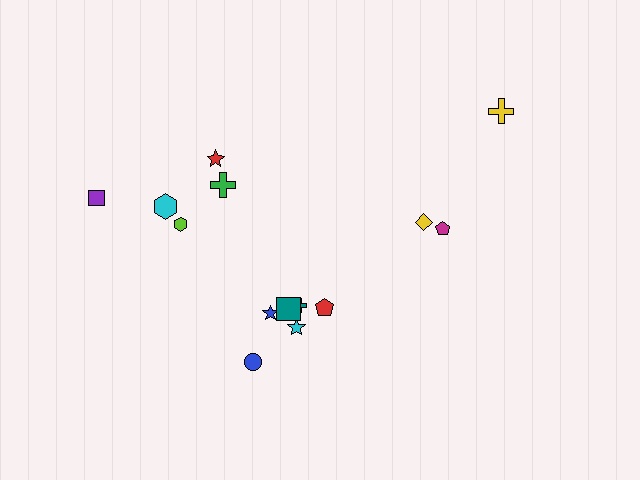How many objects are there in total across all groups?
There are 14 objects.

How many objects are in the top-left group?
There are 5 objects.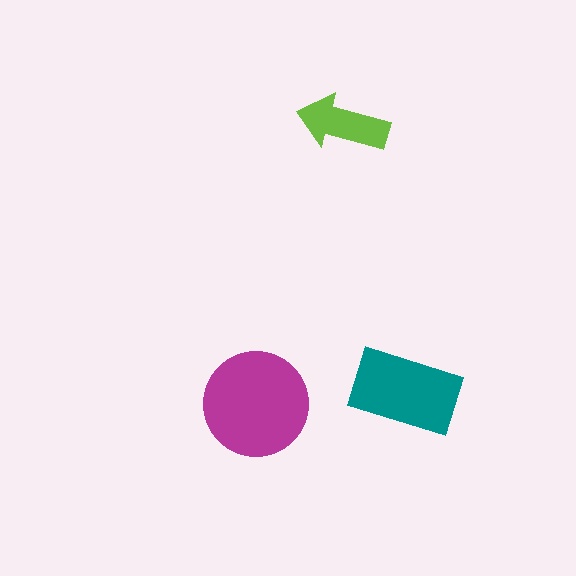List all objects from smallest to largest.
The lime arrow, the teal rectangle, the magenta circle.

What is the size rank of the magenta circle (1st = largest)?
1st.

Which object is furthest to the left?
The magenta circle is leftmost.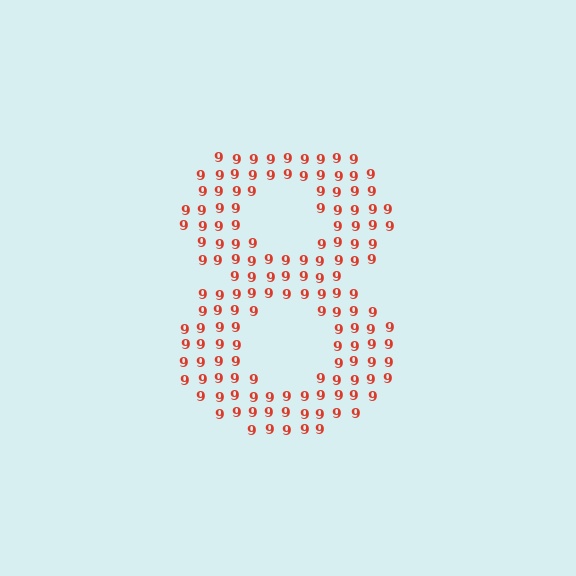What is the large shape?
The large shape is the digit 8.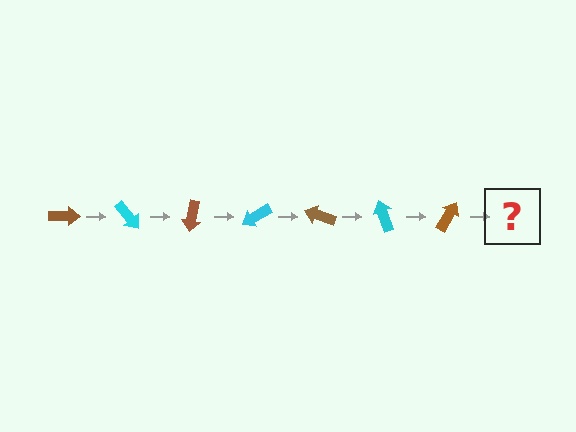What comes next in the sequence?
The next element should be a cyan arrow, rotated 350 degrees from the start.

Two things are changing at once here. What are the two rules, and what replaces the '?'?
The two rules are that it rotates 50 degrees each step and the color cycles through brown and cyan. The '?' should be a cyan arrow, rotated 350 degrees from the start.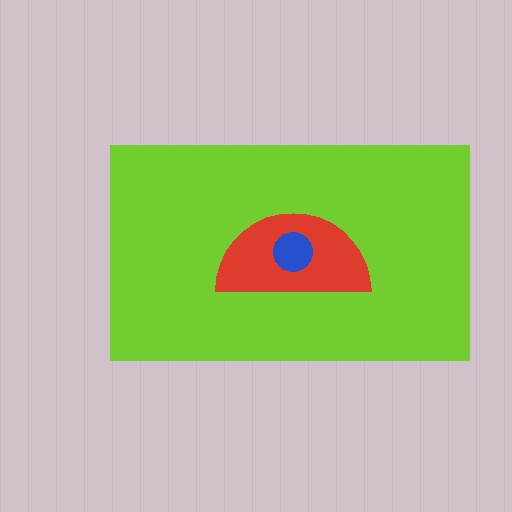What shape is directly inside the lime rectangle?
The red semicircle.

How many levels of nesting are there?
3.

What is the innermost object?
The blue circle.